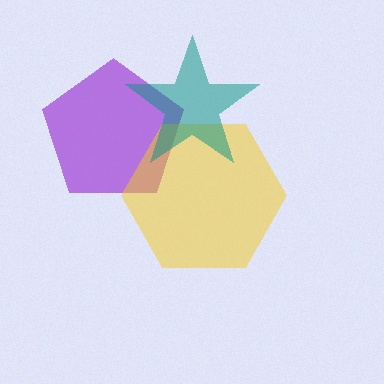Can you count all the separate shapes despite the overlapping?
Yes, there are 3 separate shapes.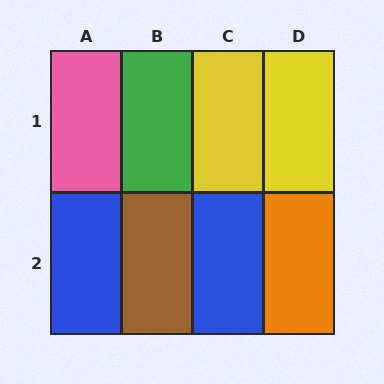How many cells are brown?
1 cell is brown.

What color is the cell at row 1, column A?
Pink.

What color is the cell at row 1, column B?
Green.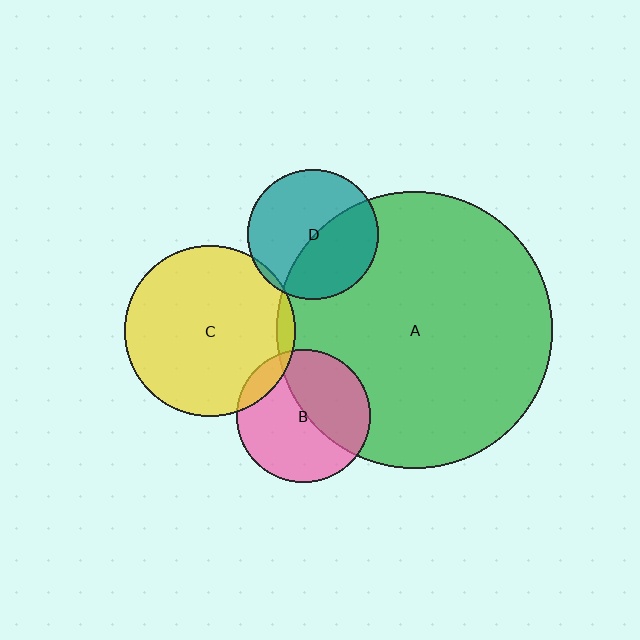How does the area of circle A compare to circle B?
Approximately 4.3 times.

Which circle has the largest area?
Circle A (green).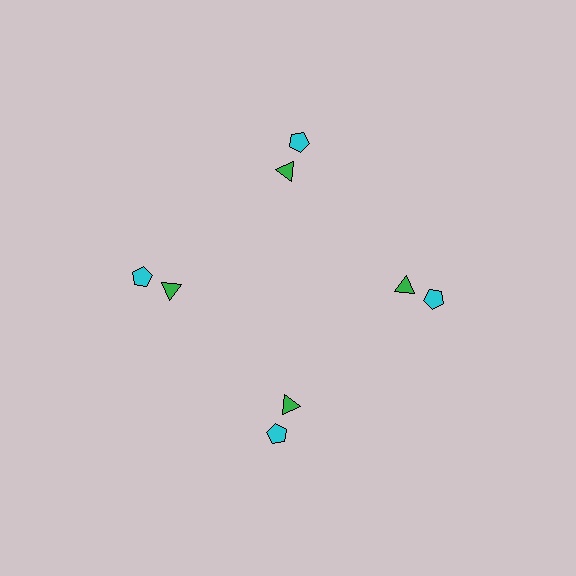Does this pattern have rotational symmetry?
Yes, this pattern has 4-fold rotational symmetry. It looks the same after rotating 90 degrees around the center.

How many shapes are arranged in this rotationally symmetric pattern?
There are 8 shapes, arranged in 4 groups of 2.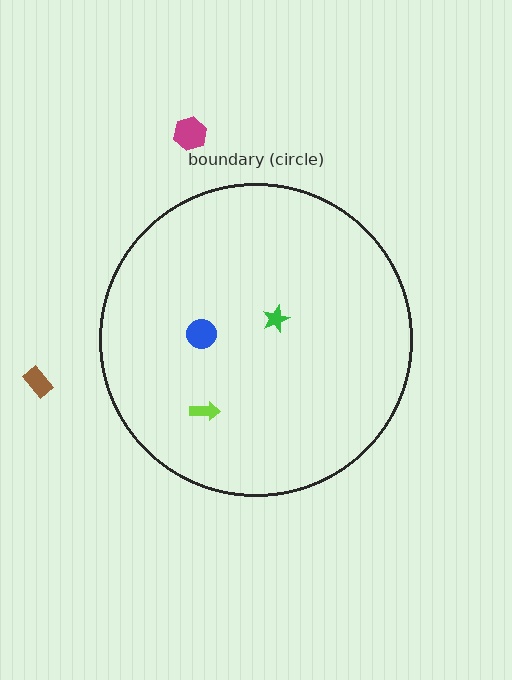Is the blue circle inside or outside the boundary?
Inside.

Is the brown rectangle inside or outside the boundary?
Outside.